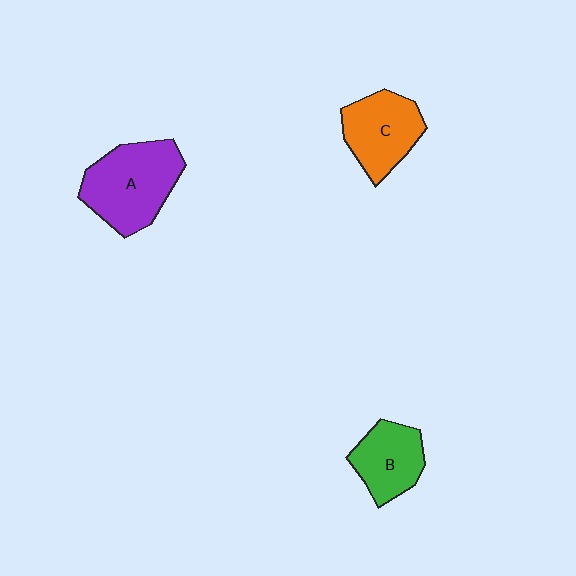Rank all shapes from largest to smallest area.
From largest to smallest: A (purple), C (orange), B (green).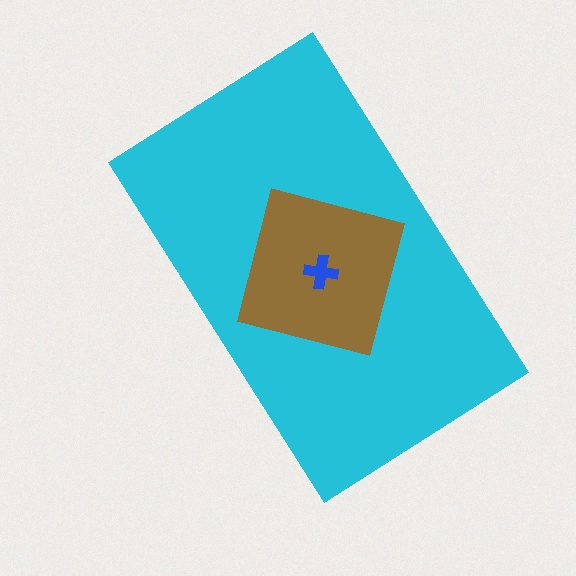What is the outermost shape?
The cyan rectangle.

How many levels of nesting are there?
3.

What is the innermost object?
The blue cross.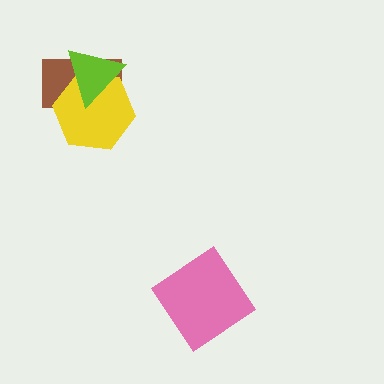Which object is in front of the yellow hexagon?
The lime triangle is in front of the yellow hexagon.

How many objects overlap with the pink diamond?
0 objects overlap with the pink diamond.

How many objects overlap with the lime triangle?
2 objects overlap with the lime triangle.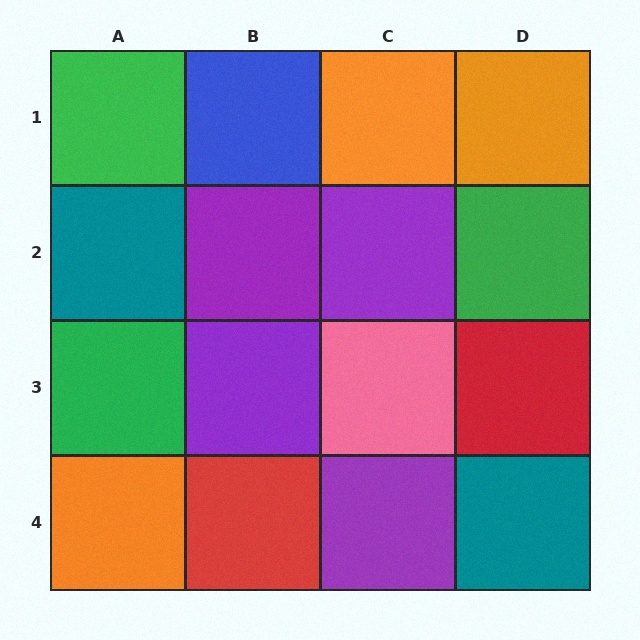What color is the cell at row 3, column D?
Red.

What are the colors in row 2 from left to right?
Teal, purple, purple, green.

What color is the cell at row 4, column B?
Red.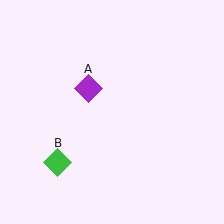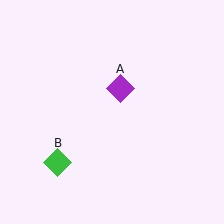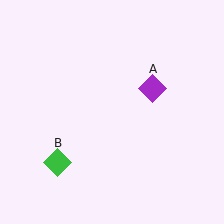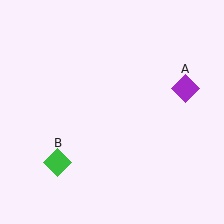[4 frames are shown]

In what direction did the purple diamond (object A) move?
The purple diamond (object A) moved right.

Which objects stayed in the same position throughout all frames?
Green diamond (object B) remained stationary.